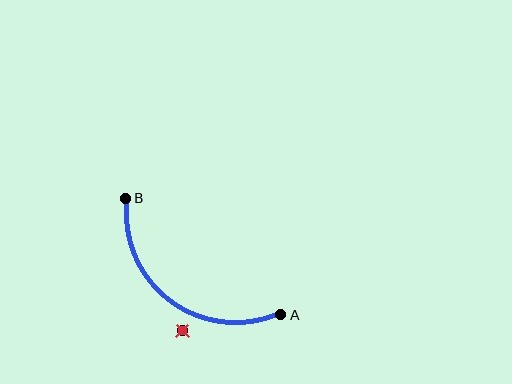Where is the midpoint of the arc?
The arc midpoint is the point on the curve farthest from the straight line joining A and B. It sits below and to the left of that line.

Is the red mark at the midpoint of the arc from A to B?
No — the red mark does not lie on the arc at all. It sits slightly outside the curve.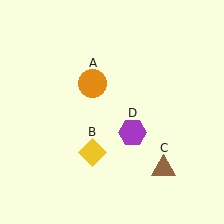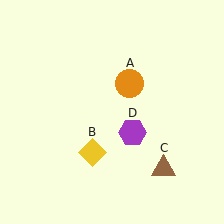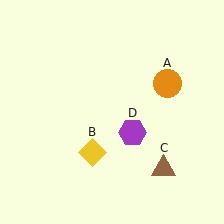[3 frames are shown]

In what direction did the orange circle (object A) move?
The orange circle (object A) moved right.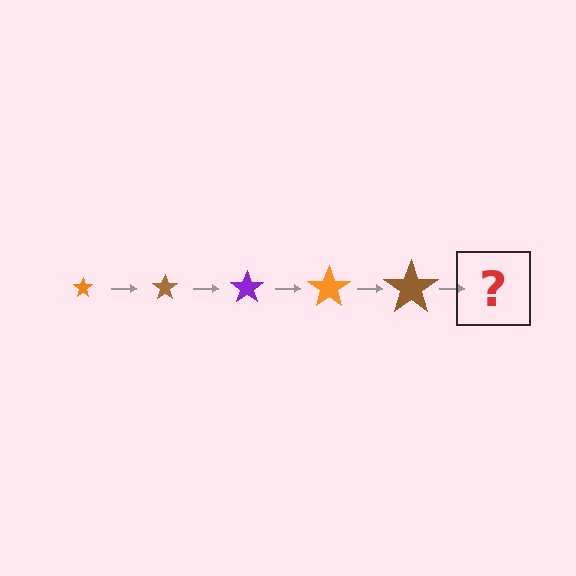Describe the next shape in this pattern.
It should be a purple star, larger than the previous one.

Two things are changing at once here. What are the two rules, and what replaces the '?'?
The two rules are that the star grows larger each step and the color cycles through orange, brown, and purple. The '?' should be a purple star, larger than the previous one.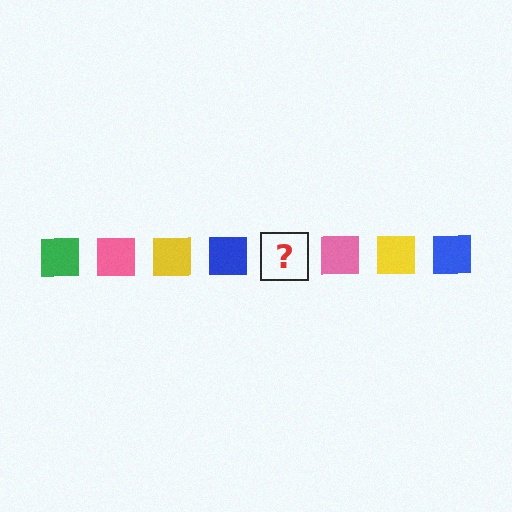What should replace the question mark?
The question mark should be replaced with a green square.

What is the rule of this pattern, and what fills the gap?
The rule is that the pattern cycles through green, pink, yellow, blue squares. The gap should be filled with a green square.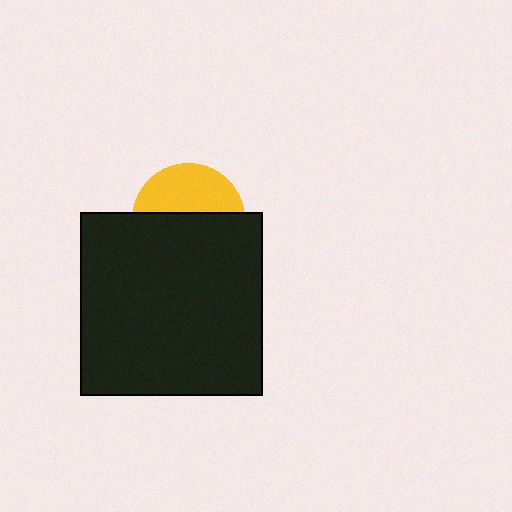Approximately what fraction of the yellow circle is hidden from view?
Roughly 59% of the yellow circle is hidden behind the black square.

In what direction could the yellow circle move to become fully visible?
The yellow circle could move up. That would shift it out from behind the black square entirely.